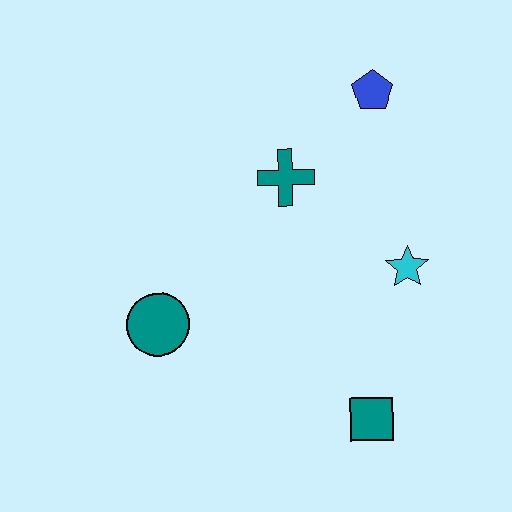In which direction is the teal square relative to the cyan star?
The teal square is below the cyan star.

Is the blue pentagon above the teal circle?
Yes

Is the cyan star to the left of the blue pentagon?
No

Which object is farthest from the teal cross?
The teal square is farthest from the teal cross.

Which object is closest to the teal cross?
The blue pentagon is closest to the teal cross.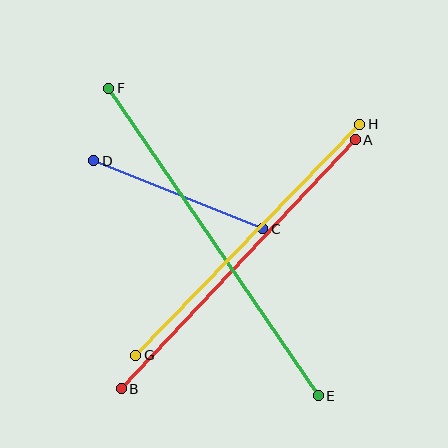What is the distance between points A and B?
The distance is approximately 342 pixels.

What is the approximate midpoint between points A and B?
The midpoint is at approximately (238, 264) pixels.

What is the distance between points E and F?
The distance is approximately 372 pixels.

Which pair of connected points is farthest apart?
Points E and F are farthest apart.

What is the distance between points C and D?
The distance is approximately 182 pixels.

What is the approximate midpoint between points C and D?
The midpoint is at approximately (178, 195) pixels.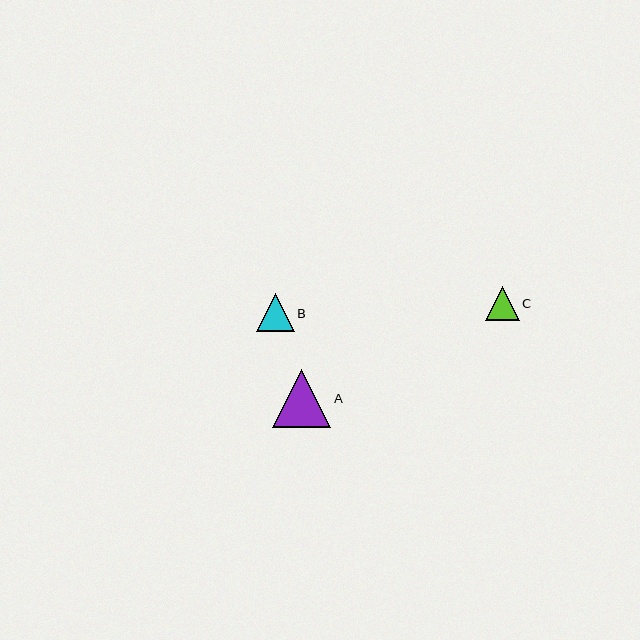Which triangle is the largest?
Triangle A is the largest with a size of approximately 58 pixels.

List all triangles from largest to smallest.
From largest to smallest: A, B, C.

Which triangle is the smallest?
Triangle C is the smallest with a size of approximately 34 pixels.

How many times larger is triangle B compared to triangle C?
Triangle B is approximately 1.1 times the size of triangle C.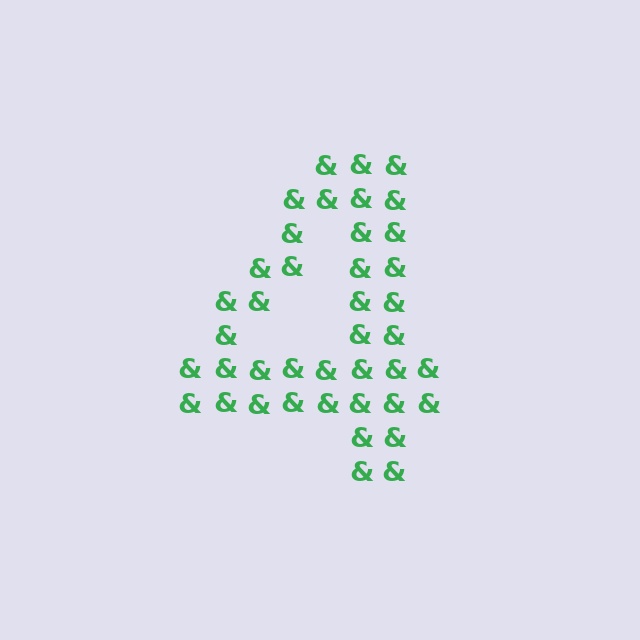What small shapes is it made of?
It is made of small ampersands.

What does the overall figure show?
The overall figure shows the digit 4.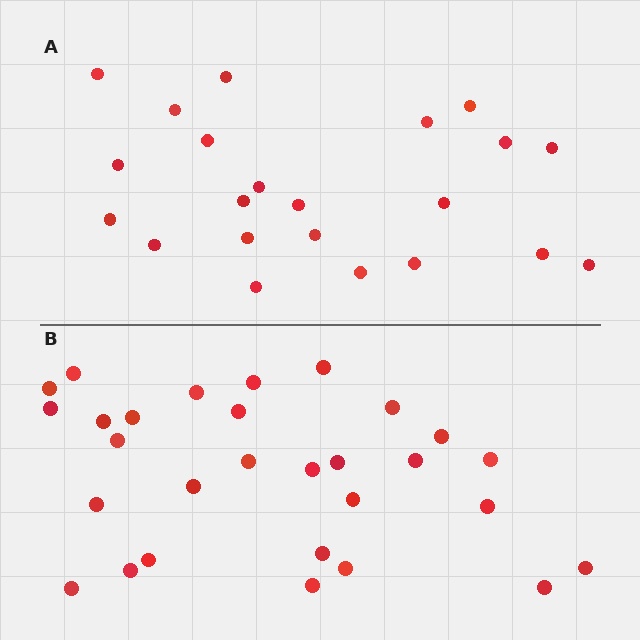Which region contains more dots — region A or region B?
Region B (the bottom region) has more dots.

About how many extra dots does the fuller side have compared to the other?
Region B has roughly 8 or so more dots than region A.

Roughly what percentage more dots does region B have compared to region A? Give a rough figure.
About 30% more.